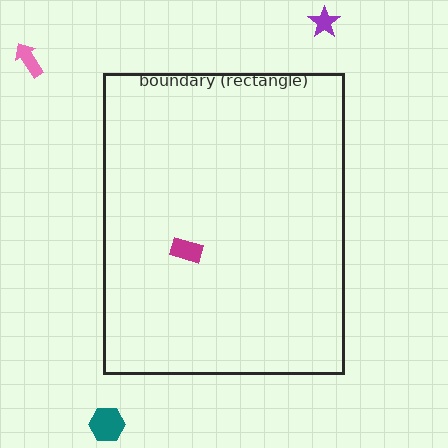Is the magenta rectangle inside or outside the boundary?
Inside.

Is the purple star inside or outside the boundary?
Outside.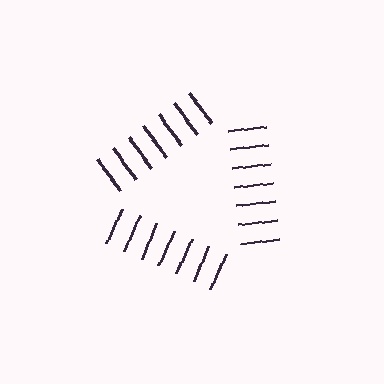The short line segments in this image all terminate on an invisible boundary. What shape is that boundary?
An illusory triangle — the line segments terminate on its edges but no continuous stroke is drawn.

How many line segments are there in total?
21 — 7 along each of the 3 edges.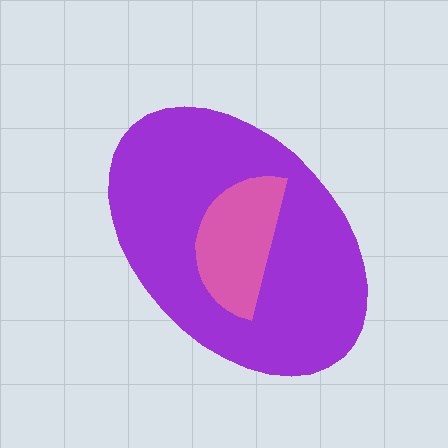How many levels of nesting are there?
2.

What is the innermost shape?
The pink semicircle.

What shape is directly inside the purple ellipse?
The pink semicircle.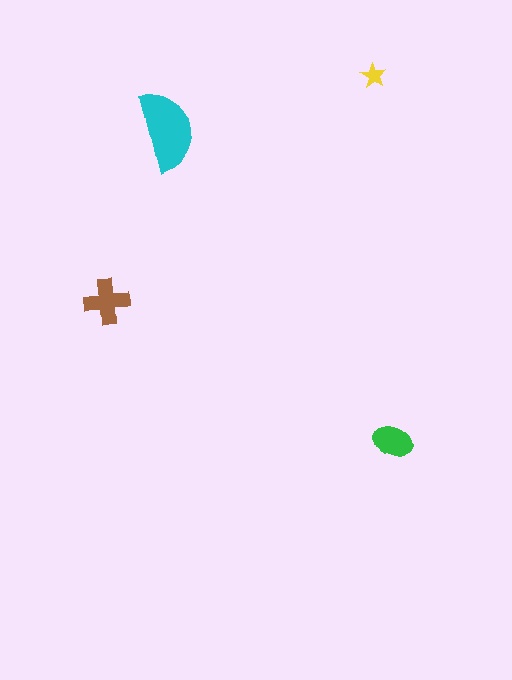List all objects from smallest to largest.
The yellow star, the green ellipse, the brown cross, the cyan semicircle.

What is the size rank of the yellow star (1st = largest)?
4th.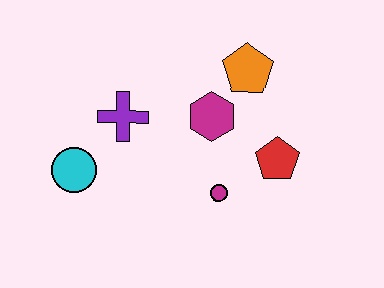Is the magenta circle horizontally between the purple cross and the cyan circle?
No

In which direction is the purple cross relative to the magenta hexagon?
The purple cross is to the left of the magenta hexagon.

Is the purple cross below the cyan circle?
No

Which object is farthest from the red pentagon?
The cyan circle is farthest from the red pentagon.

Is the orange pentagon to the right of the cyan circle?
Yes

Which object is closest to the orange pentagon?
The magenta hexagon is closest to the orange pentagon.